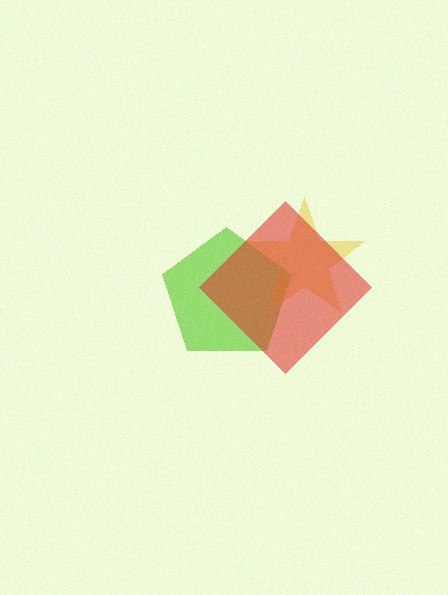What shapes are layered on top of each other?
The layered shapes are: a lime pentagon, a yellow star, a red diamond.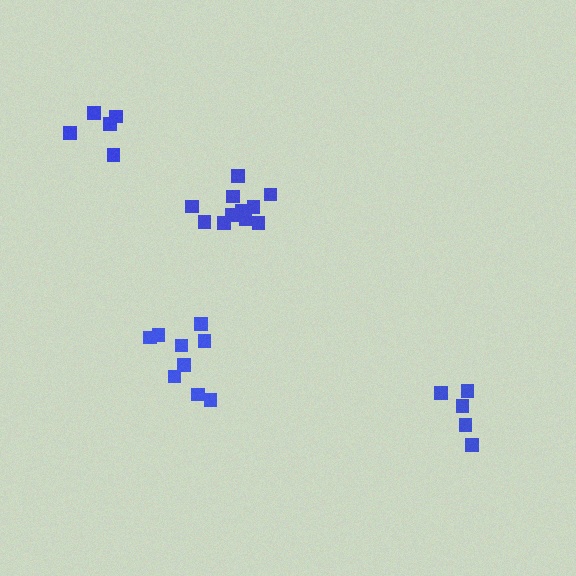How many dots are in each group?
Group 1: 5 dots, Group 2: 9 dots, Group 3: 11 dots, Group 4: 5 dots (30 total).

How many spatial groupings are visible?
There are 4 spatial groupings.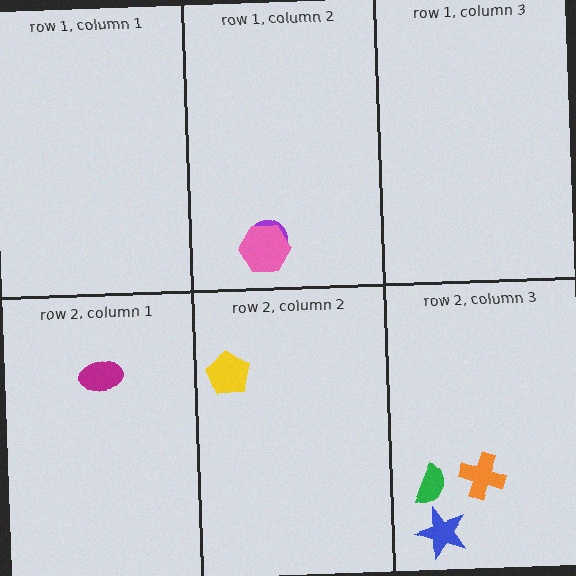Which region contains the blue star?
The row 2, column 3 region.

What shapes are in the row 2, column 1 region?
The magenta ellipse.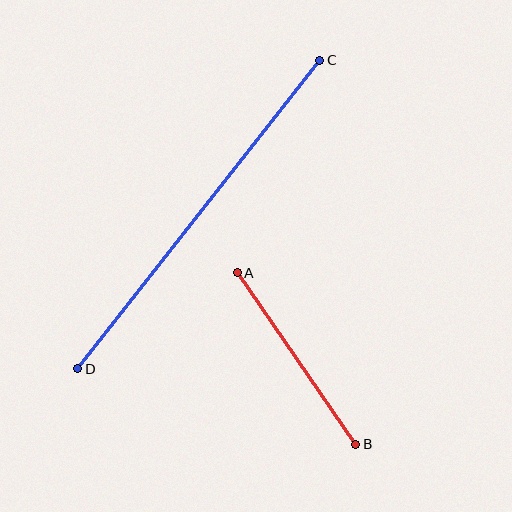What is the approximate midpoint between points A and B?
The midpoint is at approximately (296, 358) pixels.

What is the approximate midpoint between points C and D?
The midpoint is at approximately (199, 215) pixels.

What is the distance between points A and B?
The distance is approximately 208 pixels.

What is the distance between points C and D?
The distance is approximately 392 pixels.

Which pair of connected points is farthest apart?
Points C and D are farthest apart.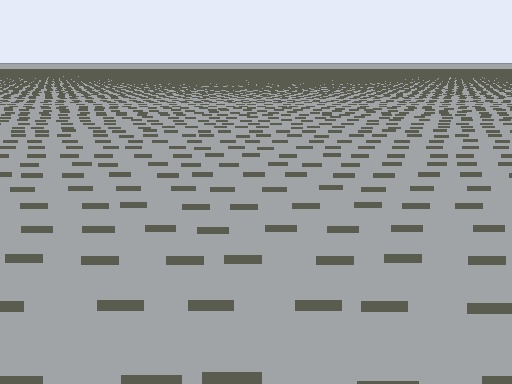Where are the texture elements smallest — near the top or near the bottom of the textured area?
Near the top.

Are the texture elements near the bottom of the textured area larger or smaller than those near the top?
Larger. Near the bottom, elements are closer to the viewer and appear at a bigger on-screen size.